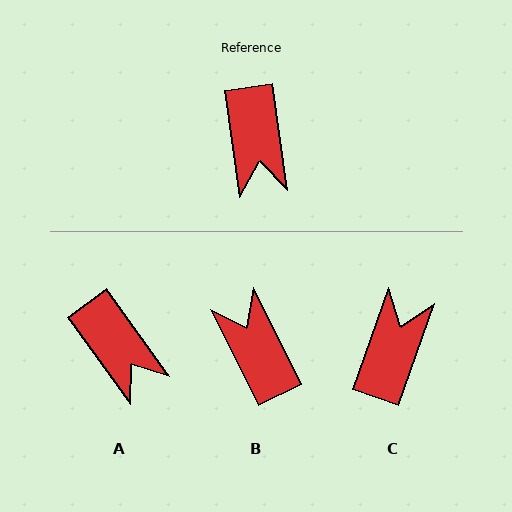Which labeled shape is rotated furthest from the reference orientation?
B, about 162 degrees away.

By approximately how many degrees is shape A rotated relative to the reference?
Approximately 27 degrees counter-clockwise.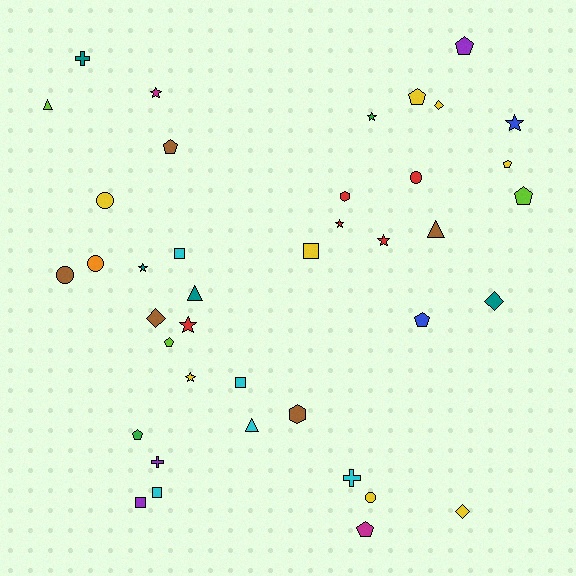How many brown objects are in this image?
There are 5 brown objects.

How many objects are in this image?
There are 40 objects.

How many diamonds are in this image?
There are 4 diamonds.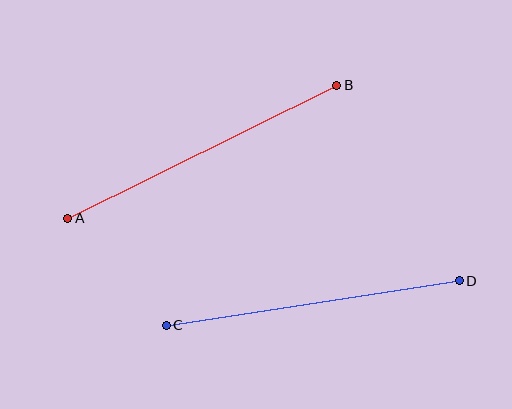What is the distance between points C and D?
The distance is approximately 297 pixels.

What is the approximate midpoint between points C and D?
The midpoint is at approximately (313, 303) pixels.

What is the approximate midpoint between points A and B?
The midpoint is at approximately (202, 152) pixels.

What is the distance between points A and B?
The distance is approximately 301 pixels.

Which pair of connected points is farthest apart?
Points A and B are farthest apart.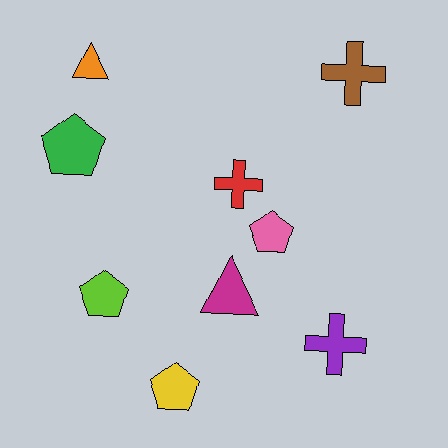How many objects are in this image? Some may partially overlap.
There are 9 objects.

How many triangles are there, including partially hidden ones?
There are 2 triangles.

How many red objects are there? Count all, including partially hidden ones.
There is 1 red object.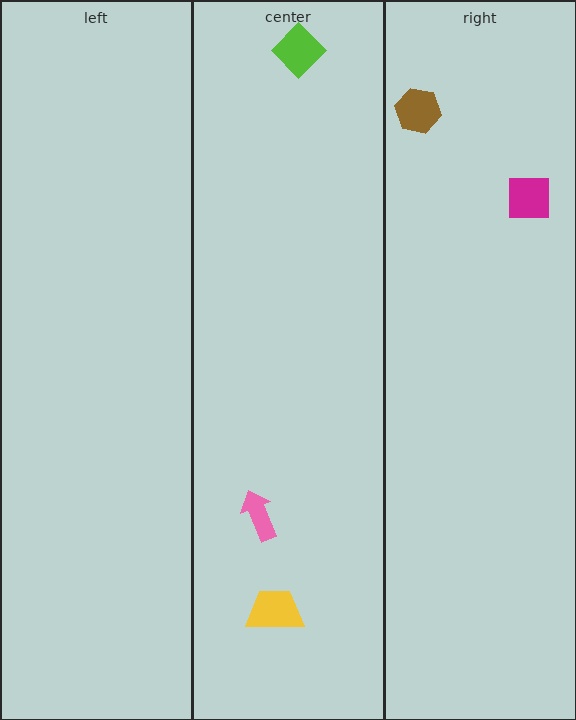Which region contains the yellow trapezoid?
The center region.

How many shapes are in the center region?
3.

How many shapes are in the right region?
2.